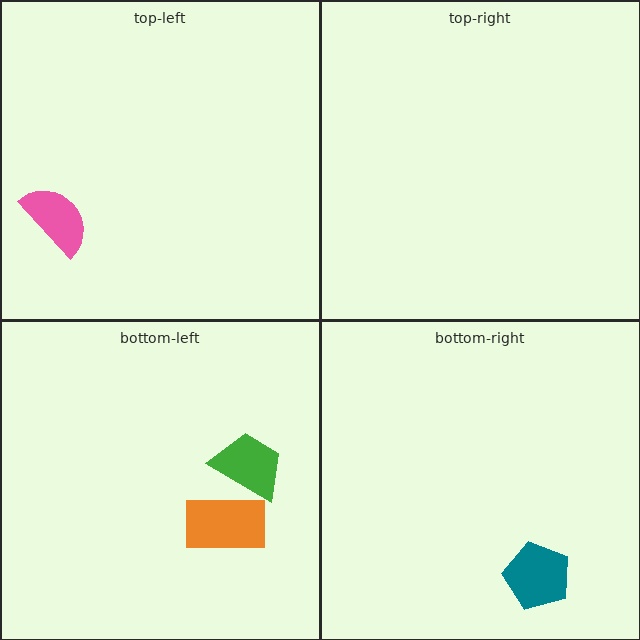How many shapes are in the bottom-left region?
2.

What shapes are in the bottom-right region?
The teal pentagon.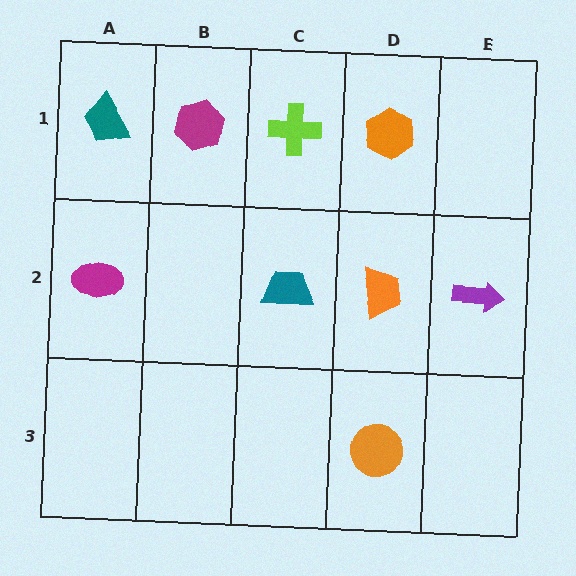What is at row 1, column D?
An orange hexagon.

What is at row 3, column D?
An orange circle.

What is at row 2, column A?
A magenta ellipse.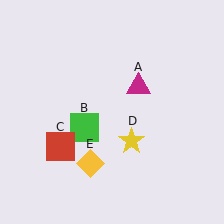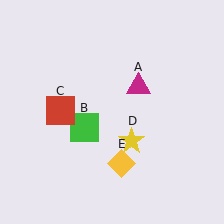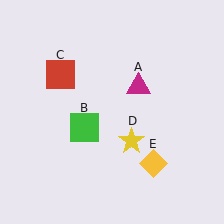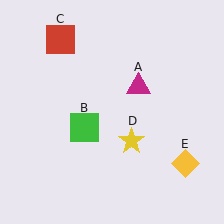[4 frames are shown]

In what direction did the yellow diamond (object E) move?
The yellow diamond (object E) moved right.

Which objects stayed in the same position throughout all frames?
Magenta triangle (object A) and green square (object B) and yellow star (object D) remained stationary.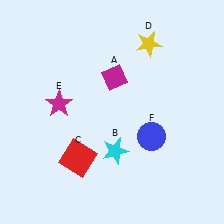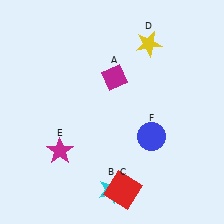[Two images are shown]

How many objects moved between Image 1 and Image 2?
3 objects moved between the two images.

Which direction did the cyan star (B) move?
The cyan star (B) moved down.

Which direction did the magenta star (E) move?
The magenta star (E) moved down.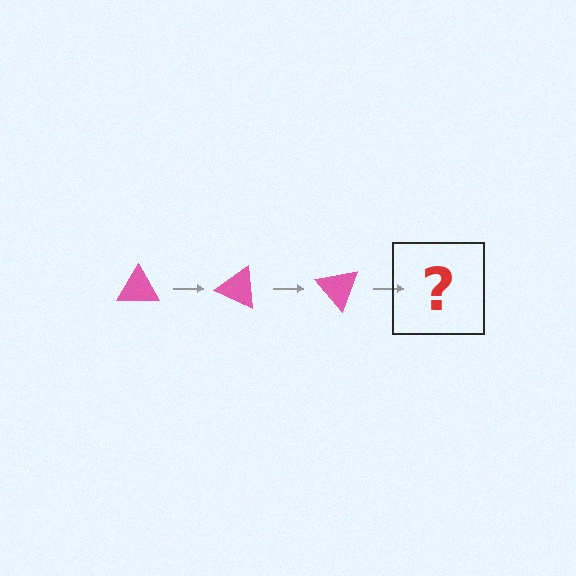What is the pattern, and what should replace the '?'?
The pattern is that the triangle rotates 25 degrees each step. The '?' should be a pink triangle rotated 75 degrees.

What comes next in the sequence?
The next element should be a pink triangle rotated 75 degrees.